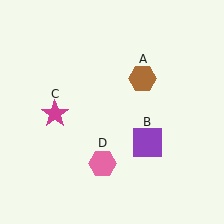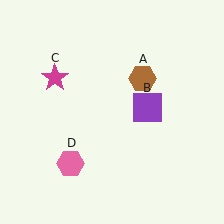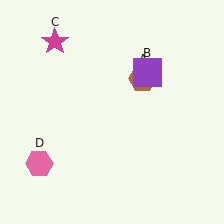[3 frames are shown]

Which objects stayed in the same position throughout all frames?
Brown hexagon (object A) remained stationary.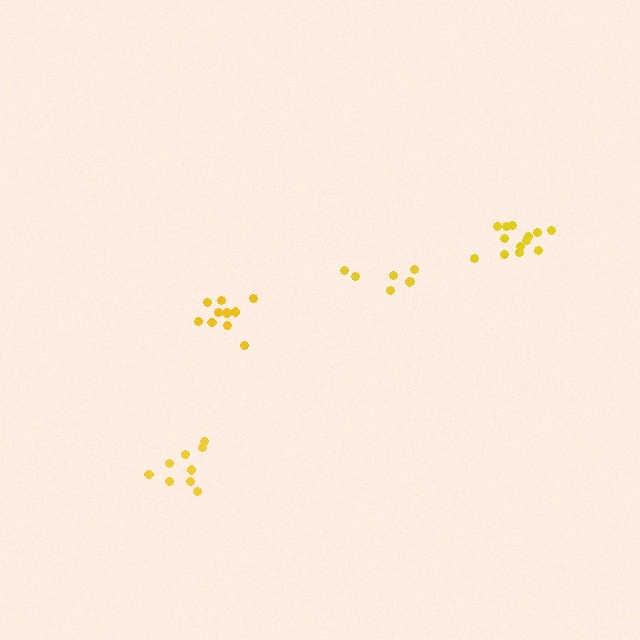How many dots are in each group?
Group 1: 13 dots, Group 2: 9 dots, Group 3: 7 dots, Group 4: 10 dots (39 total).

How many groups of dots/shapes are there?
There are 4 groups.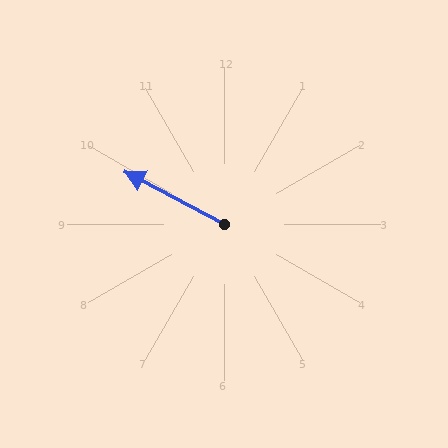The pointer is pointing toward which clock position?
Roughly 10 o'clock.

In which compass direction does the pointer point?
Northwest.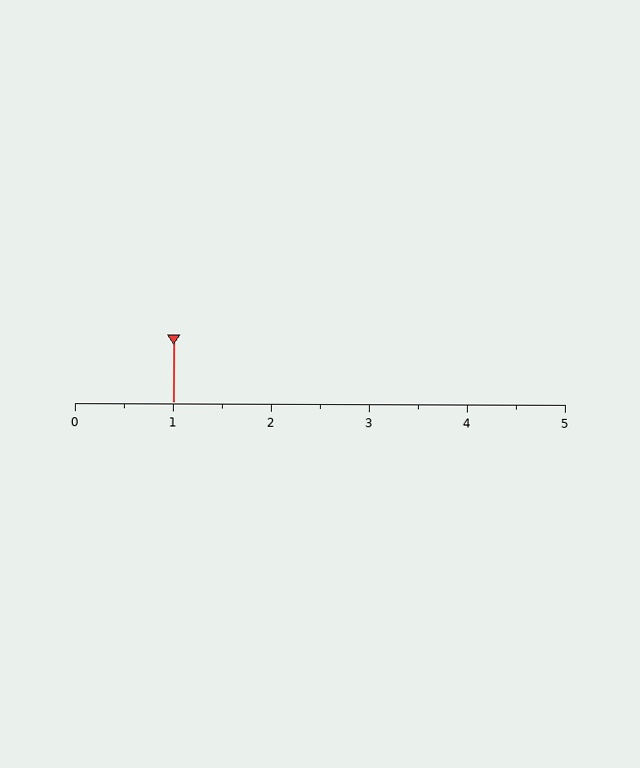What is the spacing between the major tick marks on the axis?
The major ticks are spaced 1 apart.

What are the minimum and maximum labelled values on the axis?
The axis runs from 0 to 5.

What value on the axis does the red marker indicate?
The marker indicates approximately 1.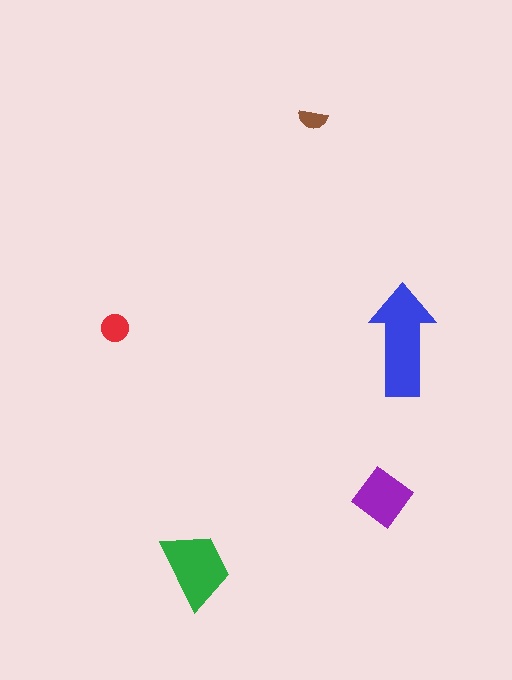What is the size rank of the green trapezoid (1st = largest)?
2nd.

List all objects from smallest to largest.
The brown semicircle, the red circle, the purple diamond, the green trapezoid, the blue arrow.